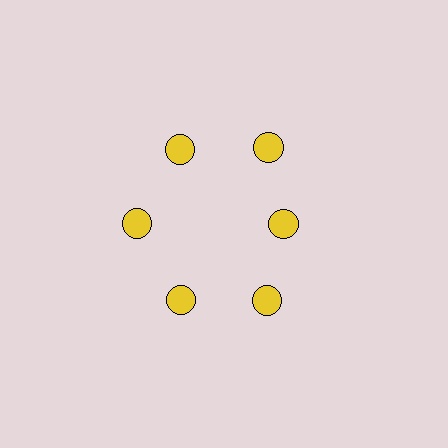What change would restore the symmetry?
The symmetry would be restored by moving it outward, back onto the ring so that all 6 circles sit at equal angles and equal distance from the center.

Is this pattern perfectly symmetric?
No. The 6 yellow circles are arranged in a ring, but one element near the 3 o'clock position is pulled inward toward the center, breaking the 6-fold rotational symmetry.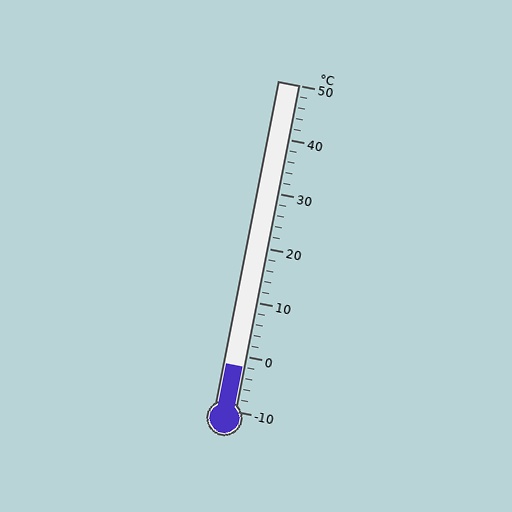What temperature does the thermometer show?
The thermometer shows approximately -2°C.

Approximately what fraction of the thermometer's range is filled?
The thermometer is filled to approximately 15% of its range.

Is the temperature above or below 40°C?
The temperature is below 40°C.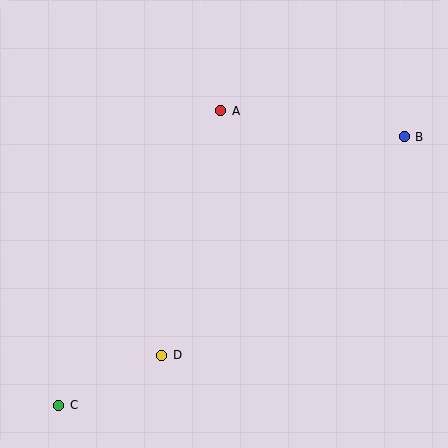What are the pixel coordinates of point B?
Point B is at (404, 137).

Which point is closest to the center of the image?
Point A at (221, 111) is closest to the center.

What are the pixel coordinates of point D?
Point D is at (162, 355).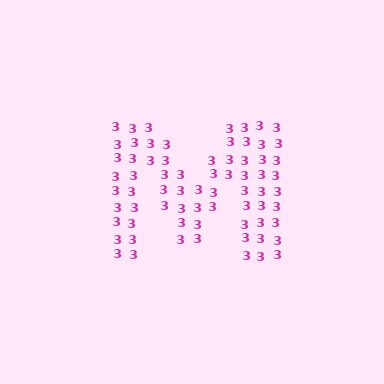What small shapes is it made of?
It is made of small digit 3's.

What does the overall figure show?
The overall figure shows the letter M.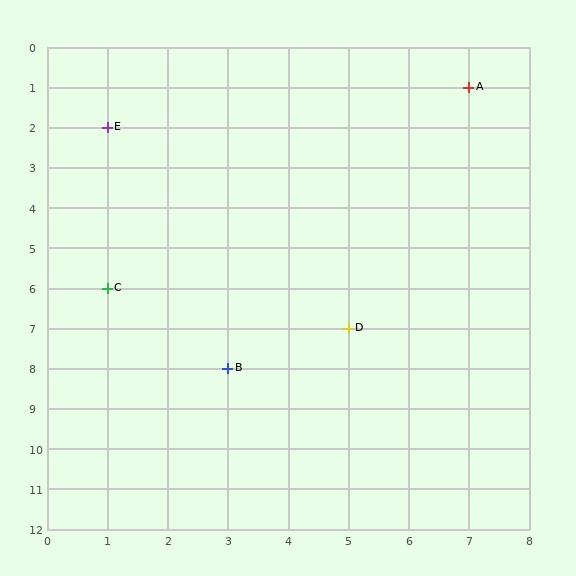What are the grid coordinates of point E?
Point E is at grid coordinates (1, 2).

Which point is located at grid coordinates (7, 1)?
Point A is at (7, 1).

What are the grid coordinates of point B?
Point B is at grid coordinates (3, 8).